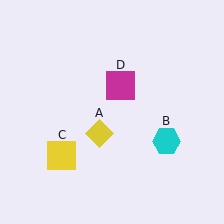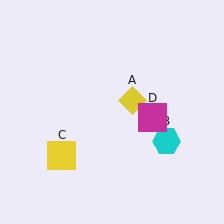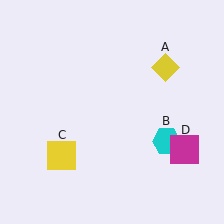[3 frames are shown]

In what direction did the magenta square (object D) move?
The magenta square (object D) moved down and to the right.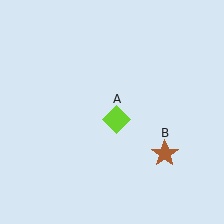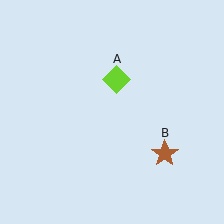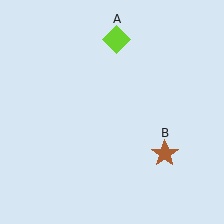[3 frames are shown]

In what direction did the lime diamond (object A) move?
The lime diamond (object A) moved up.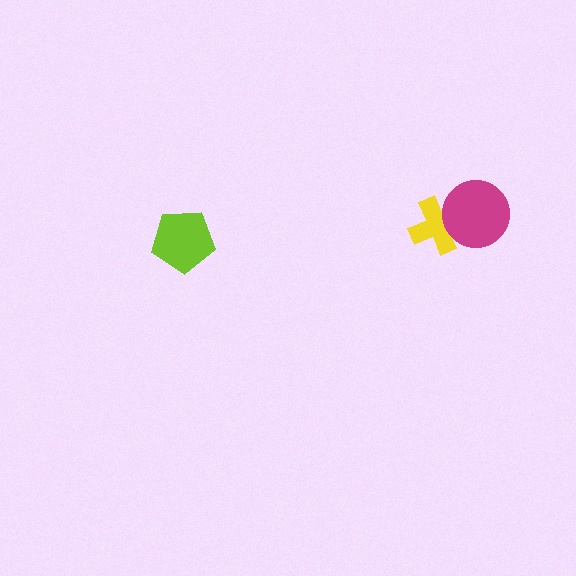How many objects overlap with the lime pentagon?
0 objects overlap with the lime pentagon.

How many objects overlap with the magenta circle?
1 object overlaps with the magenta circle.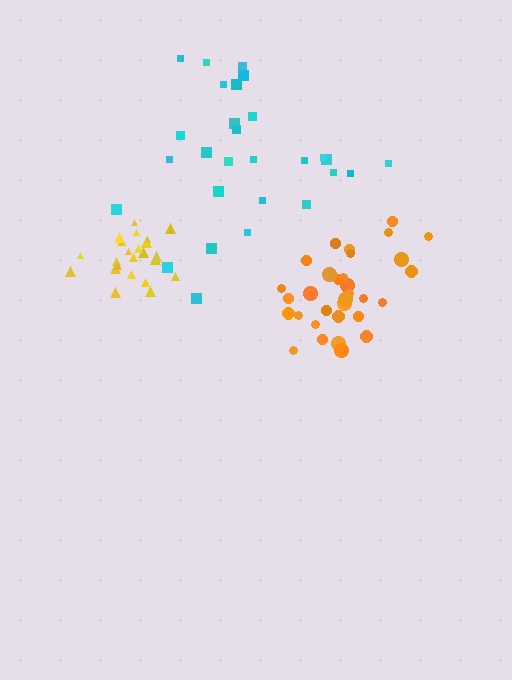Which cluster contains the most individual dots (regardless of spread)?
Orange (33).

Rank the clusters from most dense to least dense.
yellow, orange, cyan.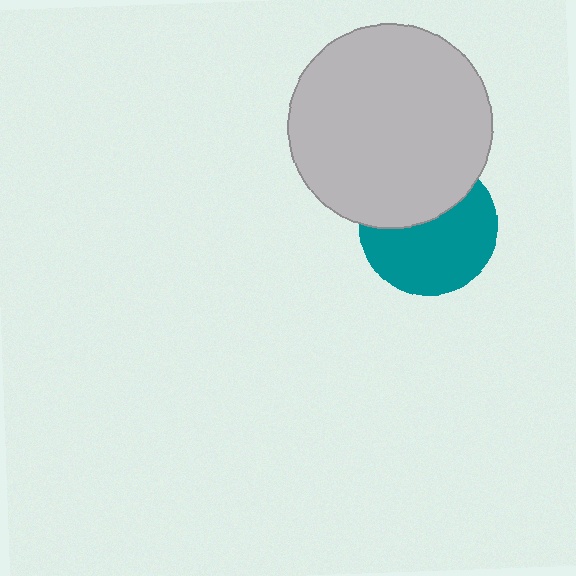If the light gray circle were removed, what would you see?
You would see the complete teal circle.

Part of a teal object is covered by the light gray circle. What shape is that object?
It is a circle.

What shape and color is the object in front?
The object in front is a light gray circle.